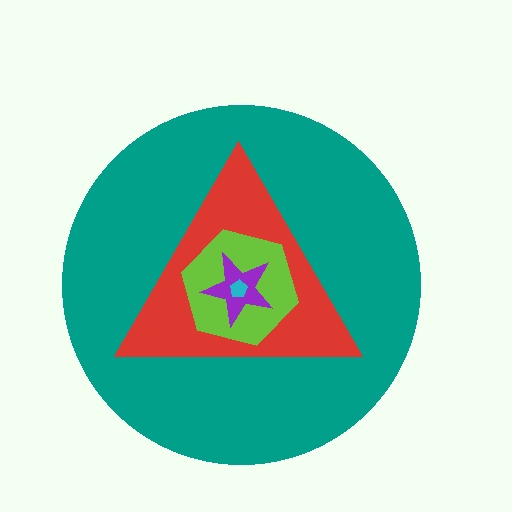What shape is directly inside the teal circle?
The red triangle.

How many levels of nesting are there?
5.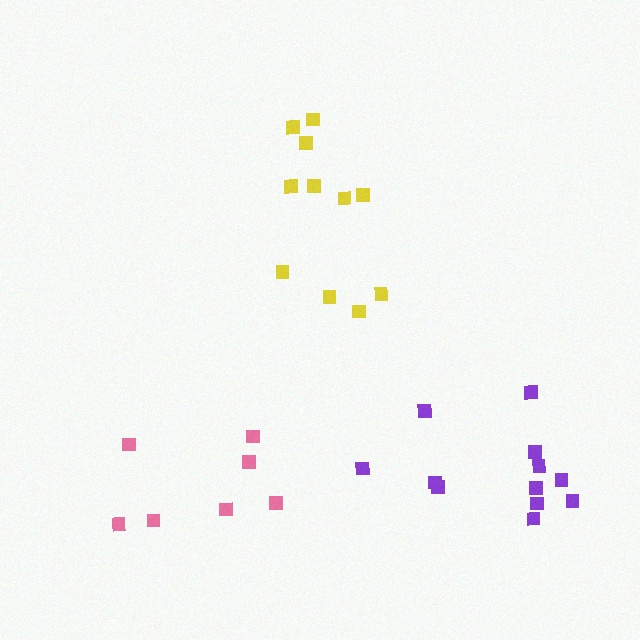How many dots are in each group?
Group 1: 12 dots, Group 2: 11 dots, Group 3: 7 dots (30 total).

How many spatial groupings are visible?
There are 3 spatial groupings.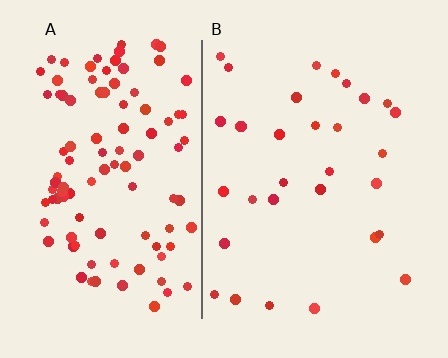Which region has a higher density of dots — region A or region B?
A (the left).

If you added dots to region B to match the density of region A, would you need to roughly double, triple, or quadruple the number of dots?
Approximately triple.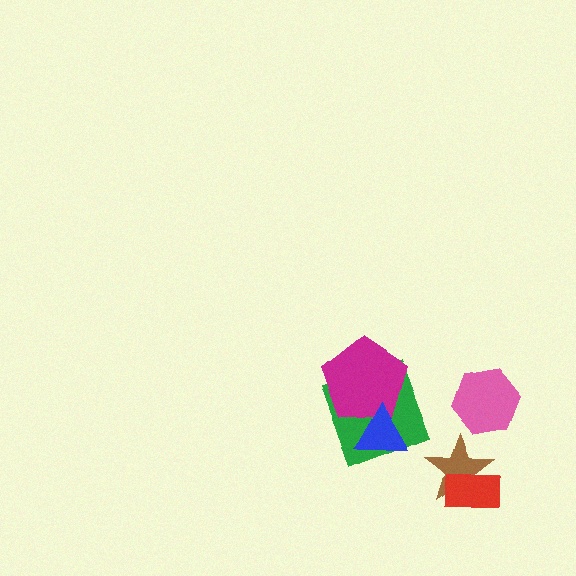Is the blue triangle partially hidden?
No, no other shape covers it.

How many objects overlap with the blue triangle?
2 objects overlap with the blue triangle.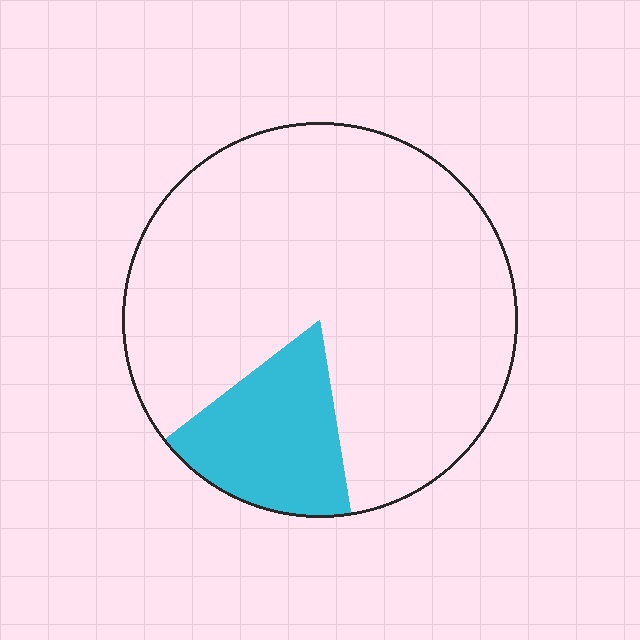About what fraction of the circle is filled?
About one sixth (1/6).